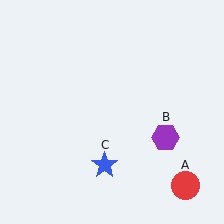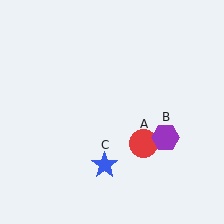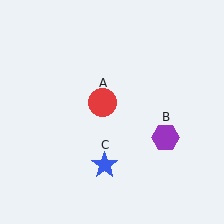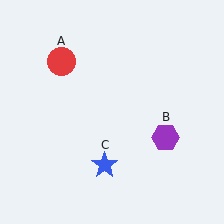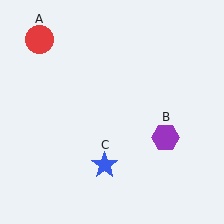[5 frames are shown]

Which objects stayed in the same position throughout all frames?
Purple hexagon (object B) and blue star (object C) remained stationary.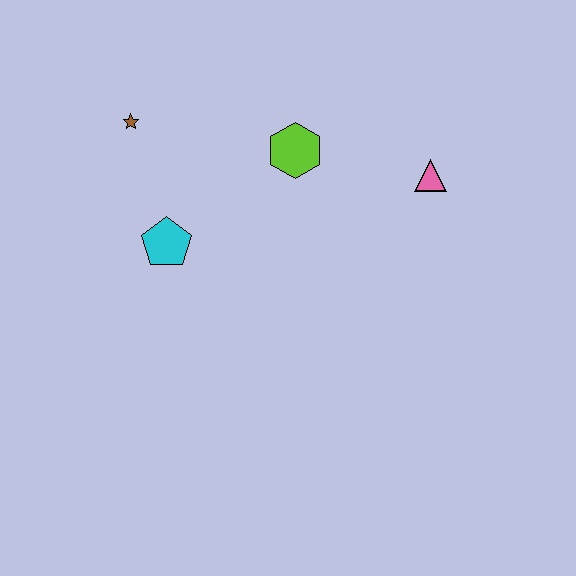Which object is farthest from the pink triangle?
The brown star is farthest from the pink triangle.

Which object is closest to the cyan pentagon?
The brown star is closest to the cyan pentagon.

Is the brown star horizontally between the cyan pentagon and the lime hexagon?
No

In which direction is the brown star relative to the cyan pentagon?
The brown star is above the cyan pentagon.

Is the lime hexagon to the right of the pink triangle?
No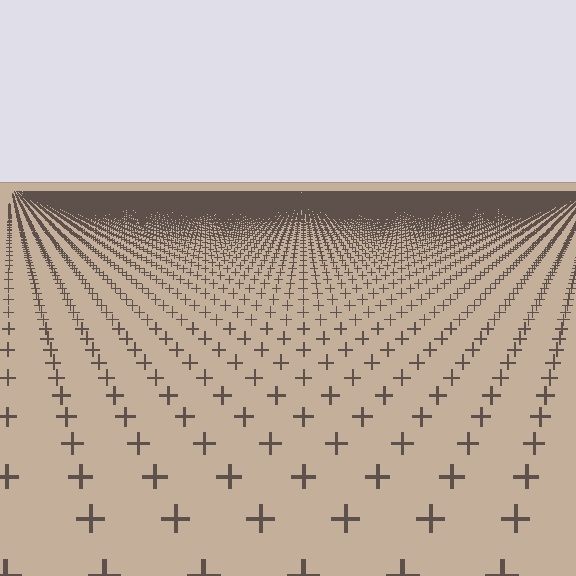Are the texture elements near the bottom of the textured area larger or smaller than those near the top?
Larger. Near the bottom, elements are closer to the viewer and appear at a bigger on-screen size.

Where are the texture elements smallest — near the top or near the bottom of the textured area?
Near the top.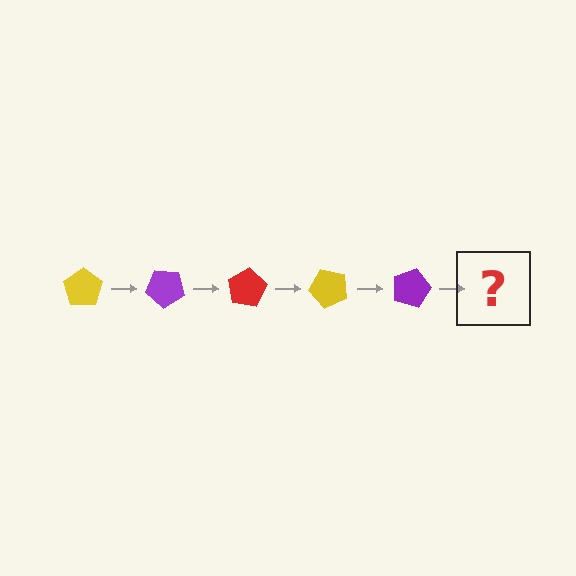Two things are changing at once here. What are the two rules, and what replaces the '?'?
The two rules are that it rotates 40 degrees each step and the color cycles through yellow, purple, and red. The '?' should be a red pentagon, rotated 200 degrees from the start.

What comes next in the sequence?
The next element should be a red pentagon, rotated 200 degrees from the start.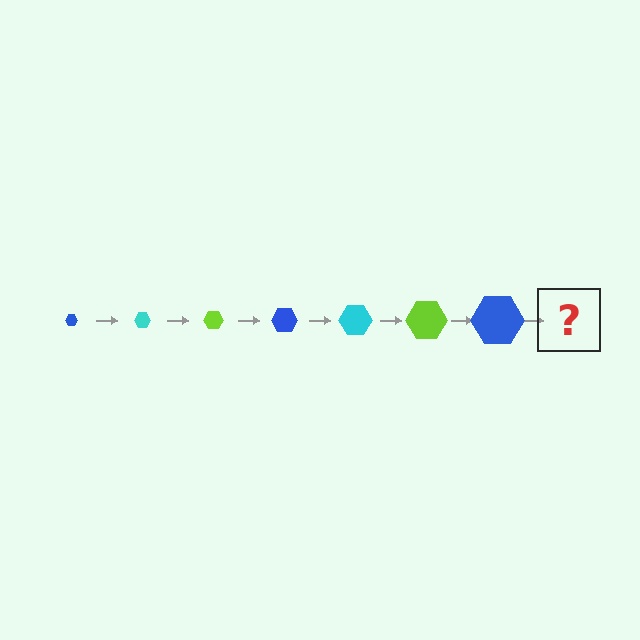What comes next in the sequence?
The next element should be a cyan hexagon, larger than the previous one.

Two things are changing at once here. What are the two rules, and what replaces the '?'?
The two rules are that the hexagon grows larger each step and the color cycles through blue, cyan, and lime. The '?' should be a cyan hexagon, larger than the previous one.